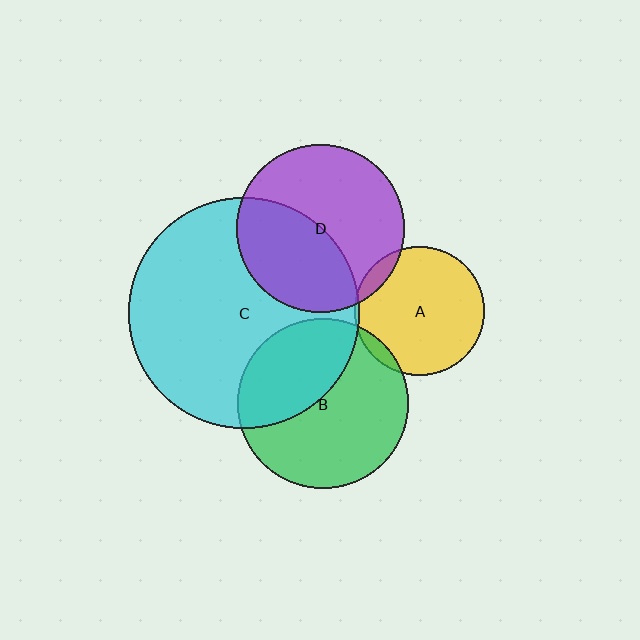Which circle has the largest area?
Circle C (cyan).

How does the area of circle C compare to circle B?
Approximately 1.8 times.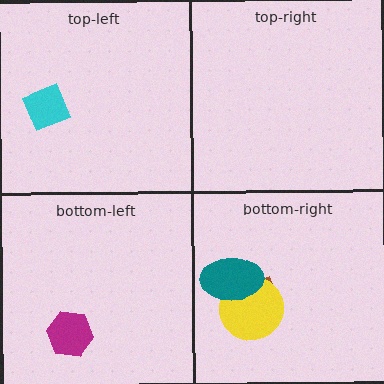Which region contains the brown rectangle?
The bottom-right region.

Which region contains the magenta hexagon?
The bottom-left region.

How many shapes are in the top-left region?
1.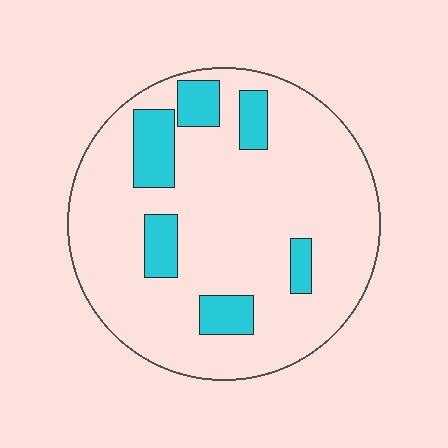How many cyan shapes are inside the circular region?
6.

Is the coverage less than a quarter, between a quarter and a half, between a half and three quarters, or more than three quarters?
Less than a quarter.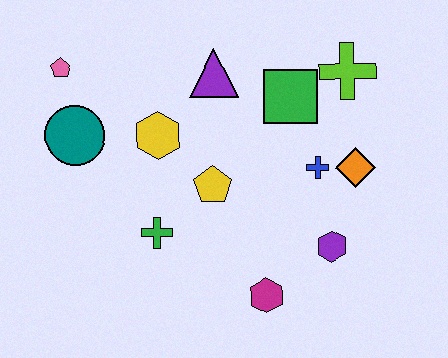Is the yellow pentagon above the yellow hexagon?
No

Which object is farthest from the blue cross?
The pink pentagon is farthest from the blue cross.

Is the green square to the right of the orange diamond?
No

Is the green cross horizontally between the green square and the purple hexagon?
No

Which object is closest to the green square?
The lime cross is closest to the green square.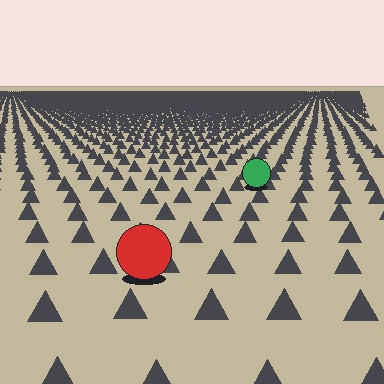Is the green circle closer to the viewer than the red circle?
No. The red circle is closer — you can tell from the texture gradient: the ground texture is coarser near it.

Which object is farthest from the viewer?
The green circle is farthest from the viewer. It appears smaller and the ground texture around it is denser.